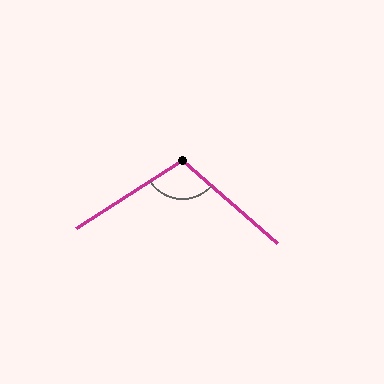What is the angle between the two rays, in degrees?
Approximately 106 degrees.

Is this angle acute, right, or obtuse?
It is obtuse.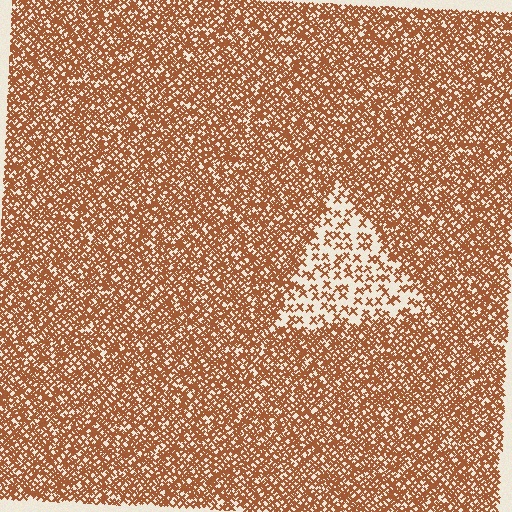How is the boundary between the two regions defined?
The boundary is defined by a change in element density (approximately 2.8x ratio). All elements are the same color, size, and shape.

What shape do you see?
I see a triangle.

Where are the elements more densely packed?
The elements are more densely packed outside the triangle boundary.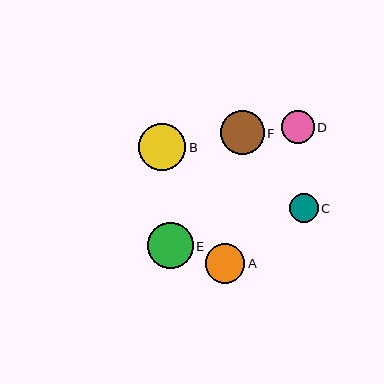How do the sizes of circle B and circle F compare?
Circle B and circle F are approximately the same size.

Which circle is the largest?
Circle B is the largest with a size of approximately 47 pixels.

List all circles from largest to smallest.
From largest to smallest: B, E, F, A, D, C.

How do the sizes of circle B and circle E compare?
Circle B and circle E are approximately the same size.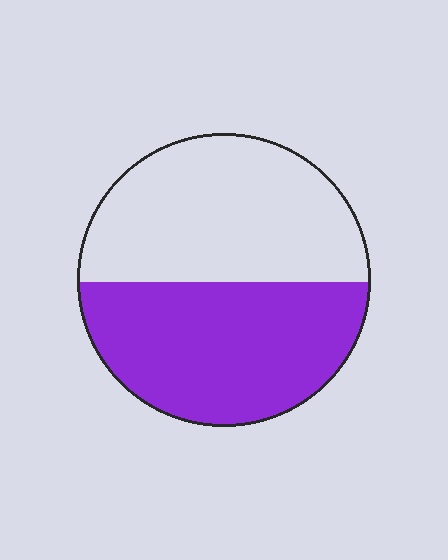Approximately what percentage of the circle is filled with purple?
Approximately 50%.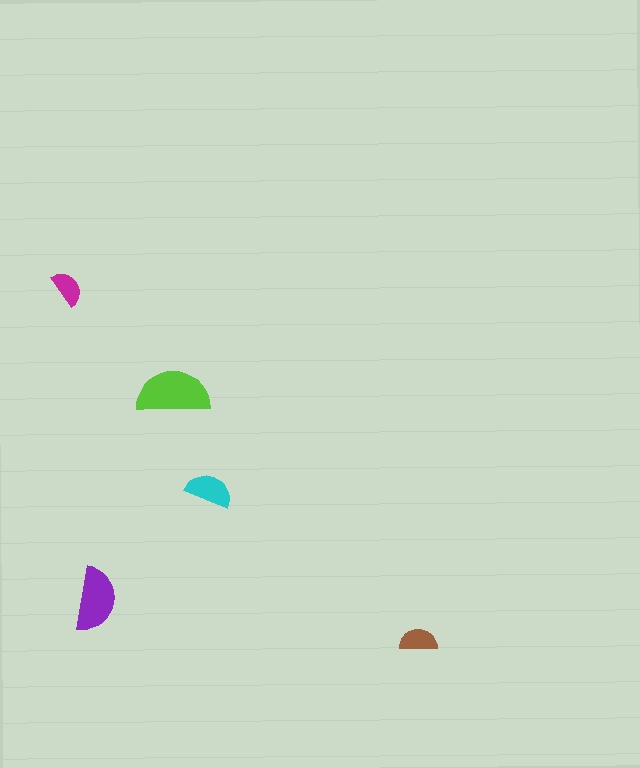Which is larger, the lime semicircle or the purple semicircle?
The lime one.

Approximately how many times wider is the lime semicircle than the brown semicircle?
About 2 times wider.